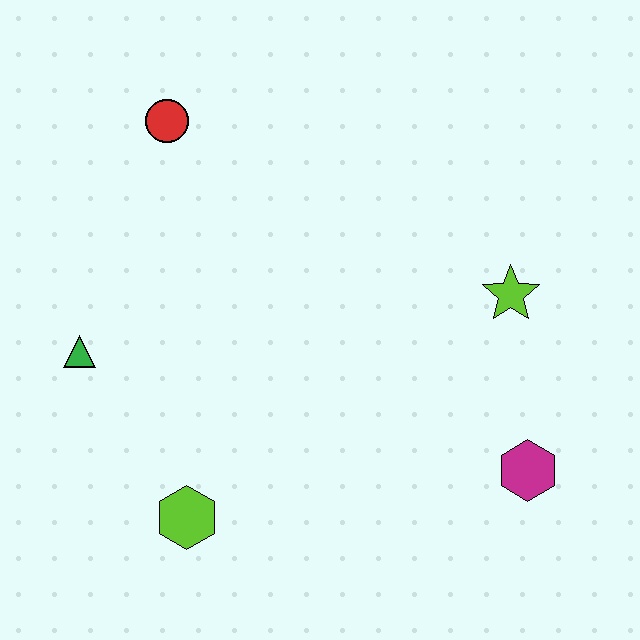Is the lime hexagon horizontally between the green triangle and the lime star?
Yes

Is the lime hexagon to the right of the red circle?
Yes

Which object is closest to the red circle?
The green triangle is closest to the red circle.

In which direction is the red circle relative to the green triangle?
The red circle is above the green triangle.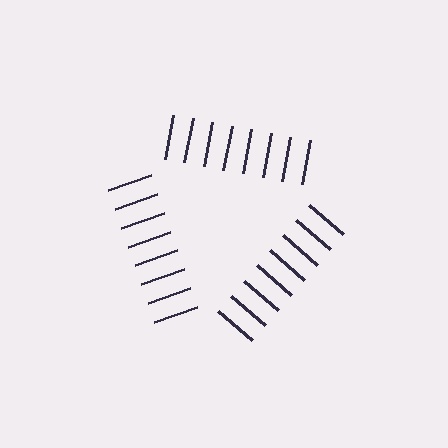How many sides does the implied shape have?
3 sides — the line-ends trace a triangle.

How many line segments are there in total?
24 — 8 along each of the 3 edges.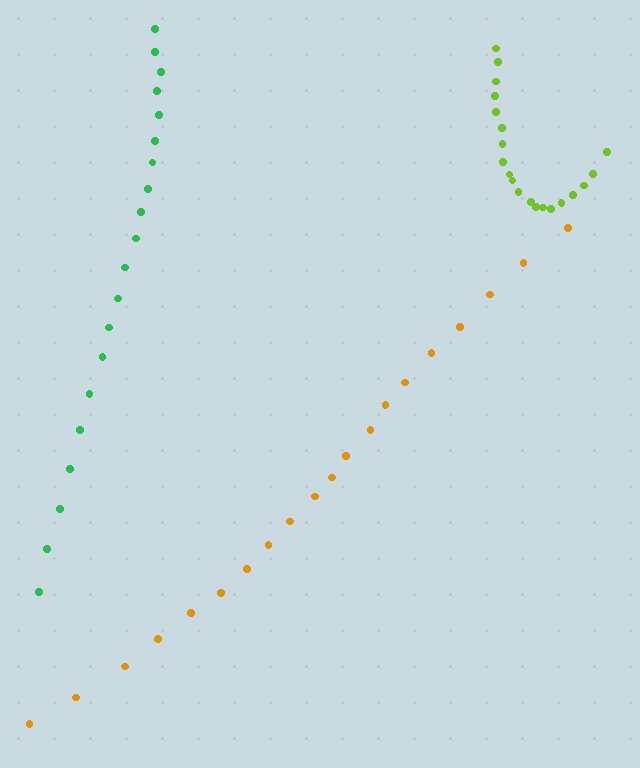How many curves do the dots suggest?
There are 3 distinct paths.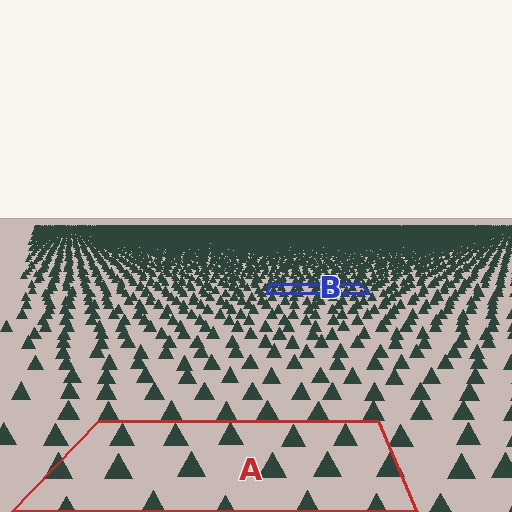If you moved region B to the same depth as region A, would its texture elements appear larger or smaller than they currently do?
They would appear larger. At a closer depth, the same texture elements are projected at a bigger on-screen size.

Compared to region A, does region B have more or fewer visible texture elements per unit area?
Region B has more texture elements per unit area — they are packed more densely because it is farther away.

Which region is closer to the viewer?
Region A is closer. The texture elements there are larger and more spread out.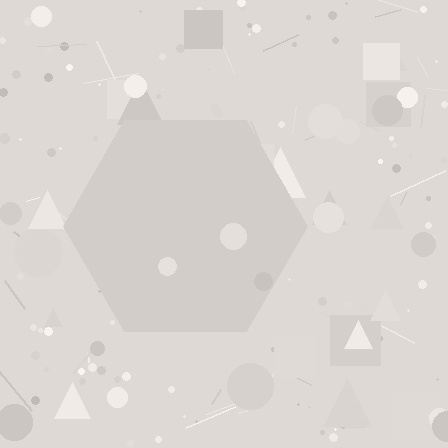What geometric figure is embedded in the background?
A hexagon is embedded in the background.